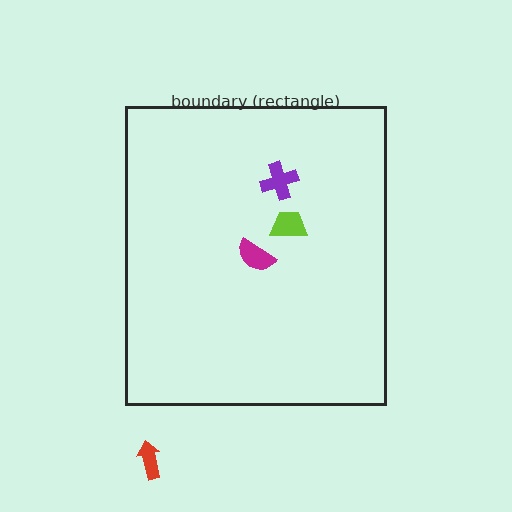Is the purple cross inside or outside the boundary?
Inside.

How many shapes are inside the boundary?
3 inside, 1 outside.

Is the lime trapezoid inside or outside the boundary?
Inside.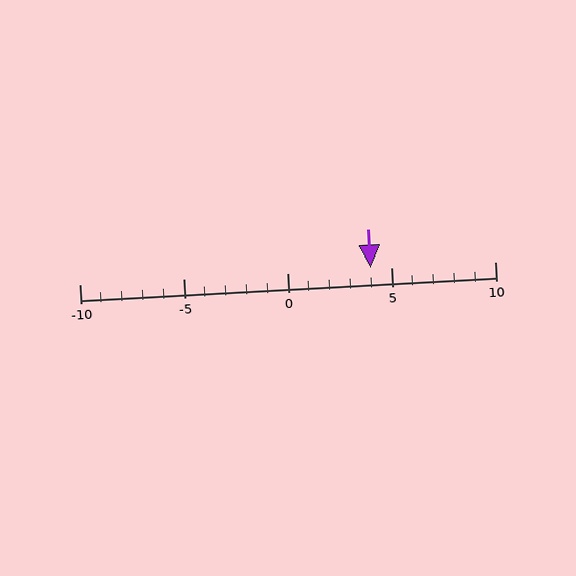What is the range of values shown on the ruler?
The ruler shows values from -10 to 10.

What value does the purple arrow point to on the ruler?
The purple arrow points to approximately 4.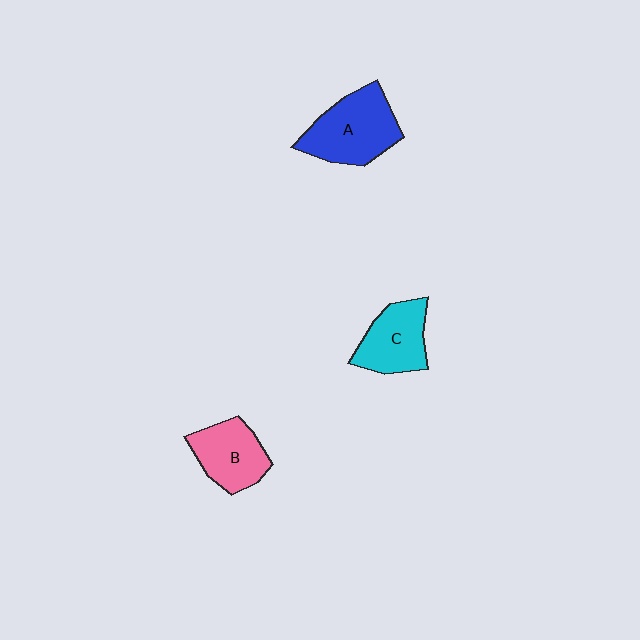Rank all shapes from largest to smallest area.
From largest to smallest: A (blue), C (cyan), B (pink).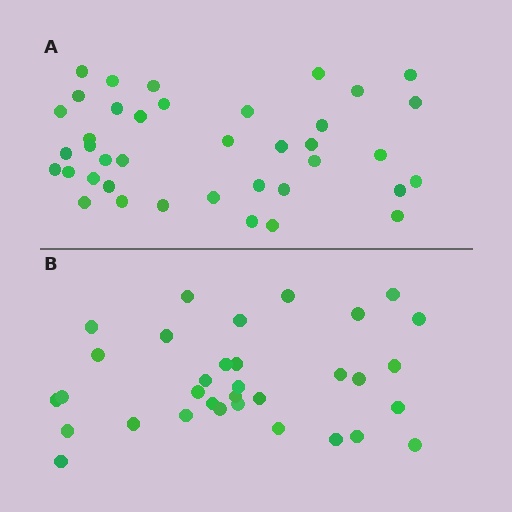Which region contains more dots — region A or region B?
Region A (the top region) has more dots.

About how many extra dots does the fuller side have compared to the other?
Region A has about 6 more dots than region B.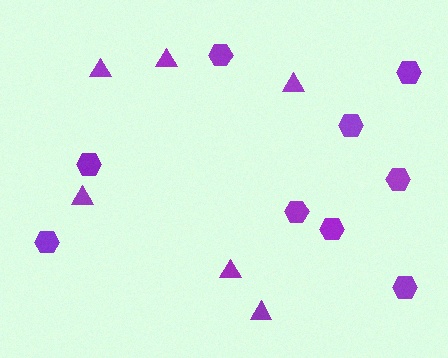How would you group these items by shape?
There are 2 groups: one group of hexagons (9) and one group of triangles (6).